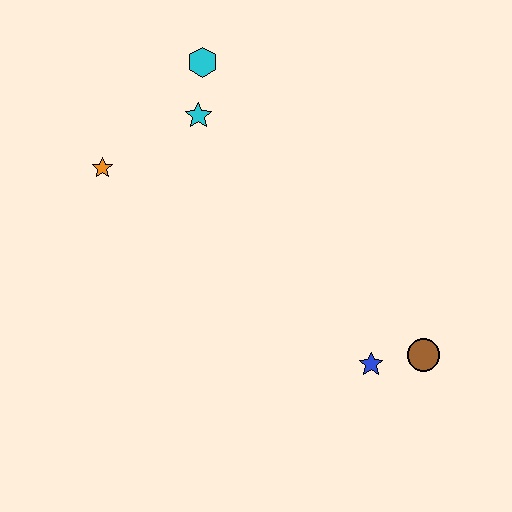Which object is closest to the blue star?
The brown circle is closest to the blue star.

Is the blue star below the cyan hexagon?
Yes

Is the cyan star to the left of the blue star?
Yes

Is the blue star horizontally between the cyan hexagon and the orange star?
No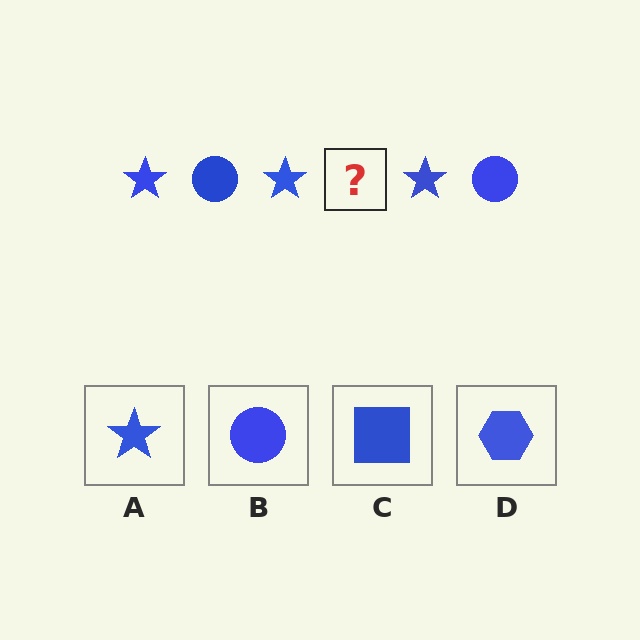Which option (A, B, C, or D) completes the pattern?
B.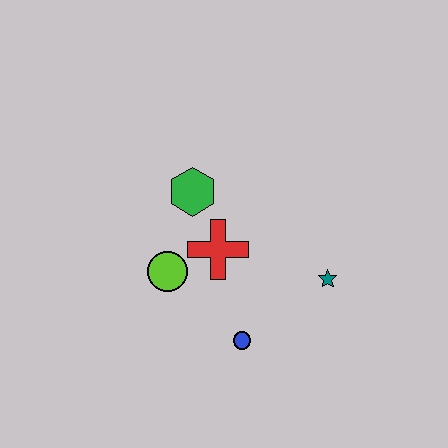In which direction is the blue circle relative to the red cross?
The blue circle is below the red cross.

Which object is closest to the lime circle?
The red cross is closest to the lime circle.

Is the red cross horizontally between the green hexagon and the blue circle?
Yes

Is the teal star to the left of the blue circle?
No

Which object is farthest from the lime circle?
The teal star is farthest from the lime circle.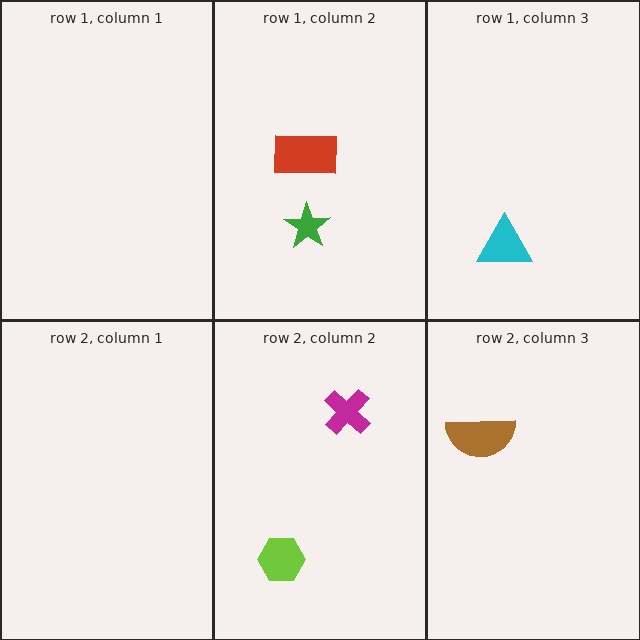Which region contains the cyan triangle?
The row 1, column 3 region.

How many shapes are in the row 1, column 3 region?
1.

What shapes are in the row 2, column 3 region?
The brown semicircle.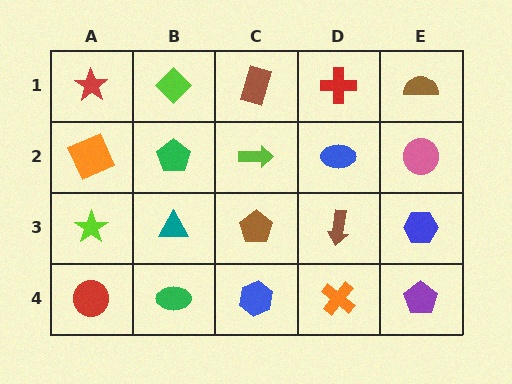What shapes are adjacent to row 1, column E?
A pink circle (row 2, column E), a red cross (row 1, column D).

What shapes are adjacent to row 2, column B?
A lime diamond (row 1, column B), a teal triangle (row 3, column B), an orange square (row 2, column A), a lime arrow (row 2, column C).